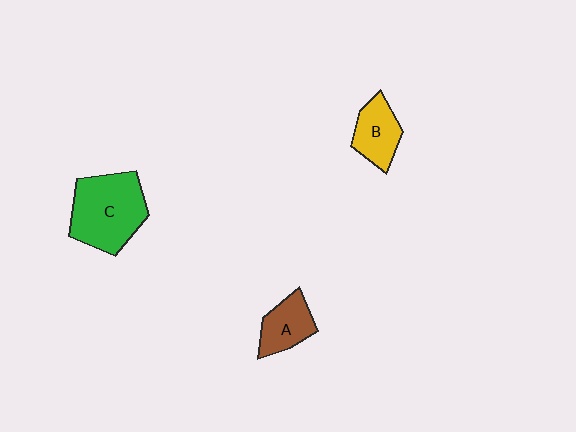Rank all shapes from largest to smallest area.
From largest to smallest: C (green), B (yellow), A (brown).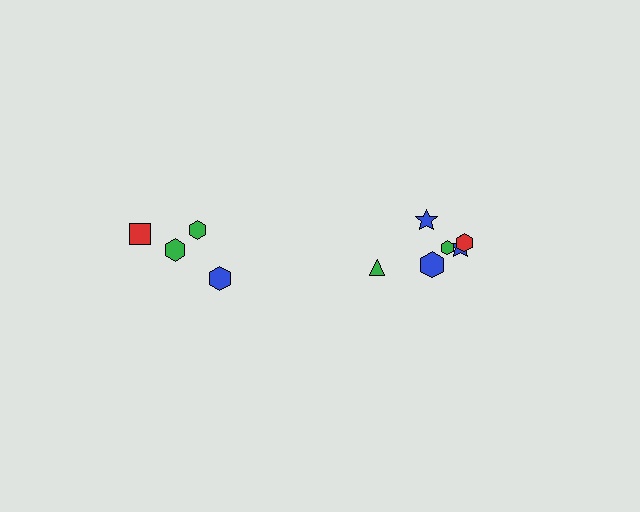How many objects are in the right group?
There are 6 objects.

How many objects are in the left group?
There are 4 objects.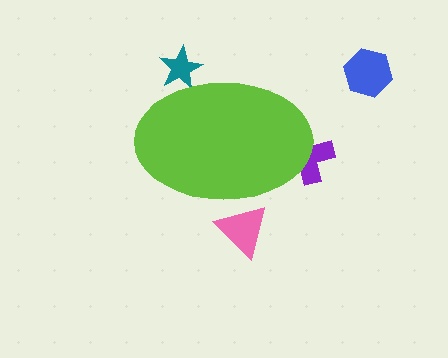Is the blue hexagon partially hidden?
No, the blue hexagon is fully visible.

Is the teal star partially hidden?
Yes, the teal star is partially hidden behind the lime ellipse.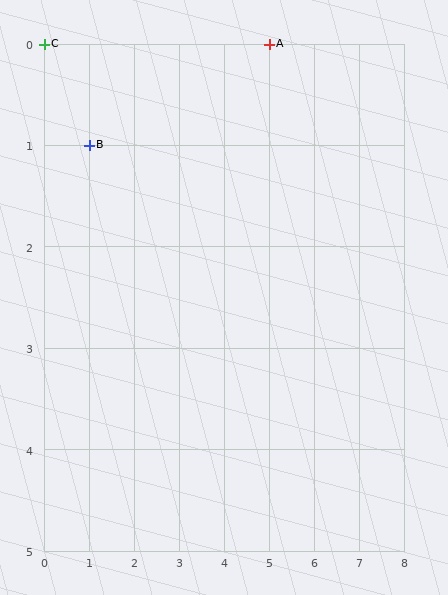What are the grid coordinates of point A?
Point A is at grid coordinates (5, 0).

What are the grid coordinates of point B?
Point B is at grid coordinates (1, 1).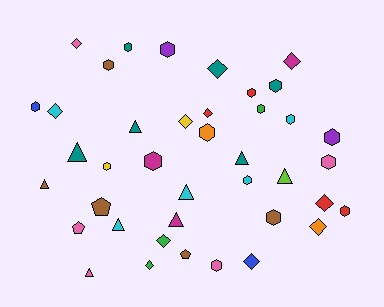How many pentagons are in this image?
There are 3 pentagons.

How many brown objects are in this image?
There are 5 brown objects.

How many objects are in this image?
There are 40 objects.